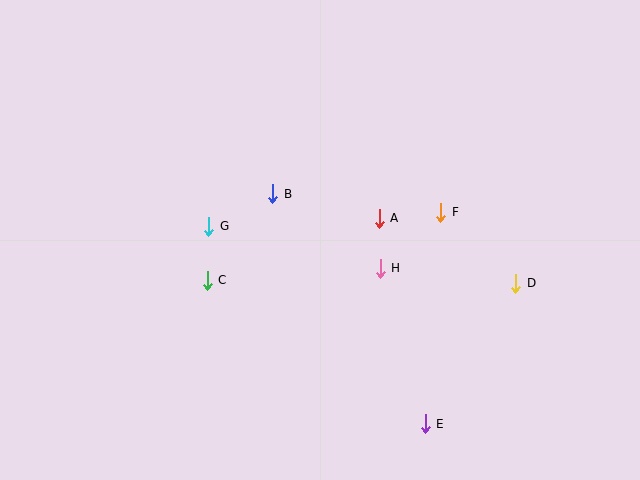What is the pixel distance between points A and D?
The distance between A and D is 151 pixels.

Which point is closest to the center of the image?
Point A at (379, 218) is closest to the center.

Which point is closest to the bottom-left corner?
Point C is closest to the bottom-left corner.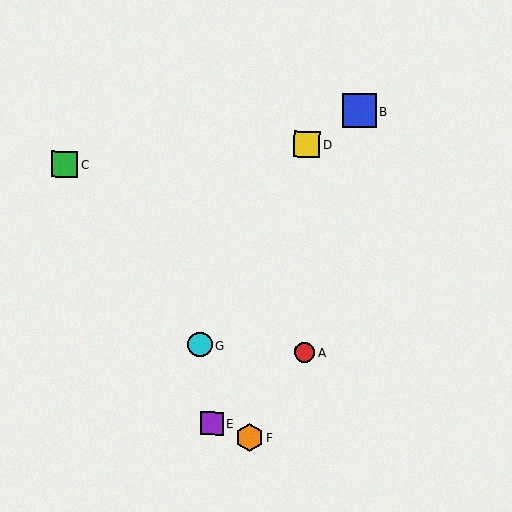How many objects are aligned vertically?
2 objects (A, D) are aligned vertically.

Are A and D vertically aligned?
Yes, both are at x≈304.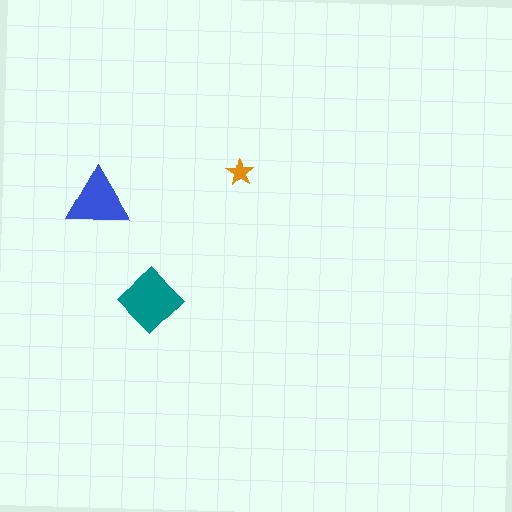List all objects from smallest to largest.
The orange star, the blue triangle, the teal diamond.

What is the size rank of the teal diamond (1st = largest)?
1st.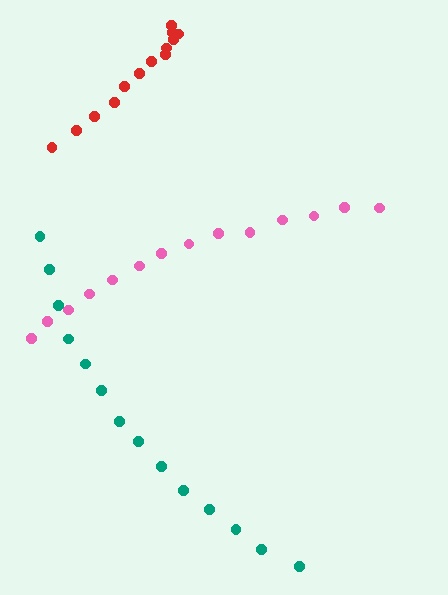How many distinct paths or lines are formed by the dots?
There are 3 distinct paths.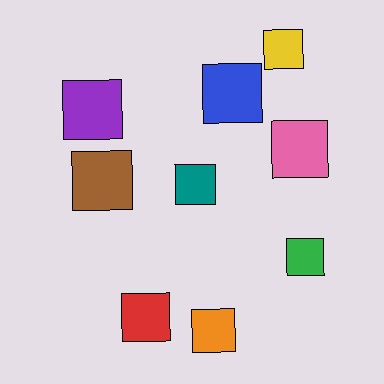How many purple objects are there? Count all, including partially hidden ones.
There is 1 purple object.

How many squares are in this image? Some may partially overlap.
There are 9 squares.